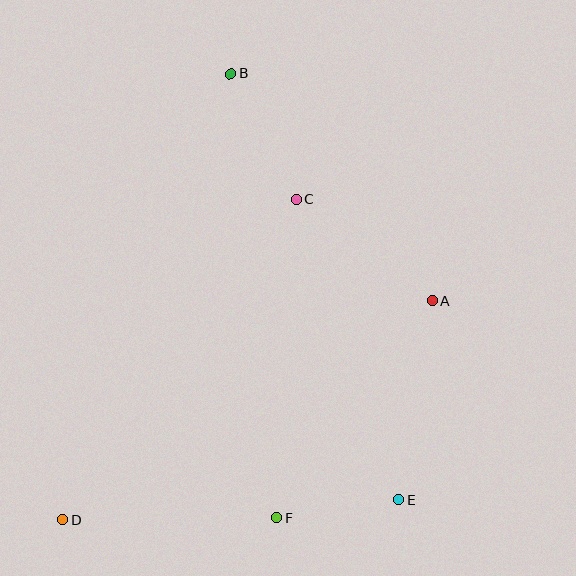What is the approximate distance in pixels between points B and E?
The distance between B and E is approximately 458 pixels.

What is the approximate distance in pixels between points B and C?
The distance between B and C is approximately 141 pixels.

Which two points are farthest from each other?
Points B and D are farthest from each other.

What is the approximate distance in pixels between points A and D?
The distance between A and D is approximately 430 pixels.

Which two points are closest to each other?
Points E and F are closest to each other.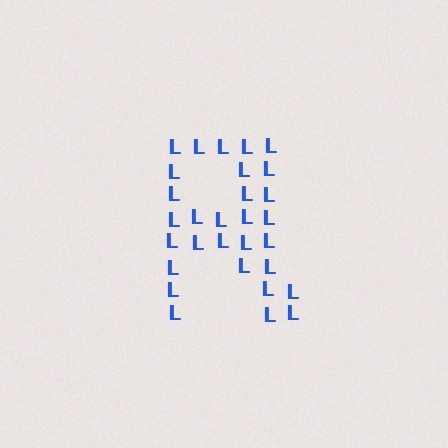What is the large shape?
The large shape is the letter R.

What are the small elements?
The small elements are letter L's.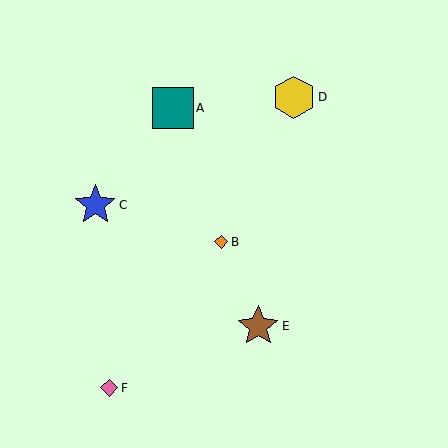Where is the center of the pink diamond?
The center of the pink diamond is at (109, 388).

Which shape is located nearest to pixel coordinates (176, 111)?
The teal square (labeled A) at (173, 108) is nearest to that location.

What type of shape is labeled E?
Shape E is a brown star.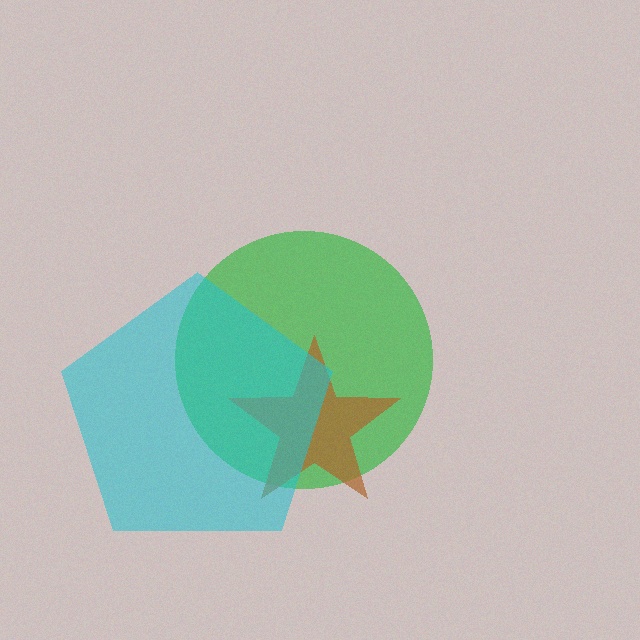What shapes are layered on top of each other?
The layered shapes are: a green circle, a brown star, a cyan pentagon.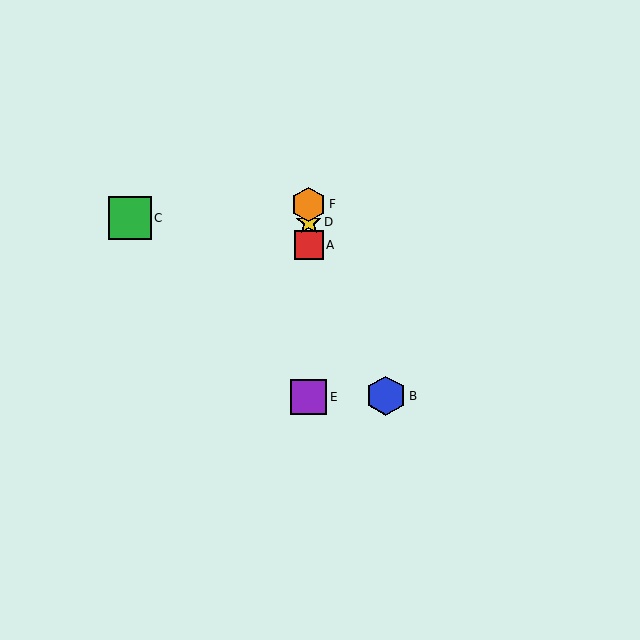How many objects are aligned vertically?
4 objects (A, D, E, F) are aligned vertically.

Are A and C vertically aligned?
No, A is at x≈309 and C is at x≈130.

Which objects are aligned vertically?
Objects A, D, E, F are aligned vertically.